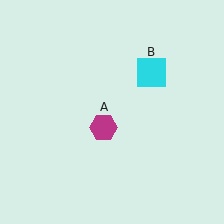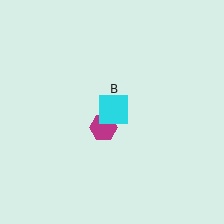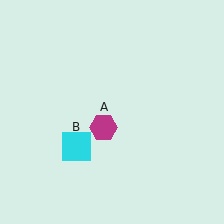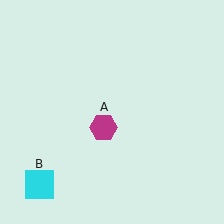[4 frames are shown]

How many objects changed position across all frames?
1 object changed position: cyan square (object B).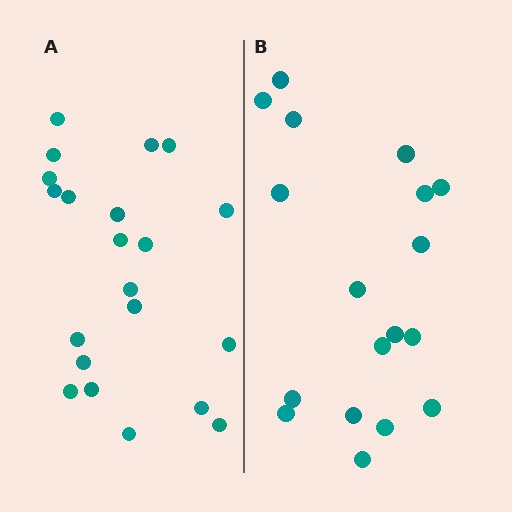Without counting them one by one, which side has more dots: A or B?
Region A (the left region) has more dots.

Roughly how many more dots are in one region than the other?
Region A has just a few more — roughly 2 or 3 more dots than region B.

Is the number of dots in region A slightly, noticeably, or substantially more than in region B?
Region A has only slightly more — the two regions are fairly close. The ratio is roughly 1.2 to 1.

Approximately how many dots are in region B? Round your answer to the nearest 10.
About 20 dots. (The exact count is 18, which rounds to 20.)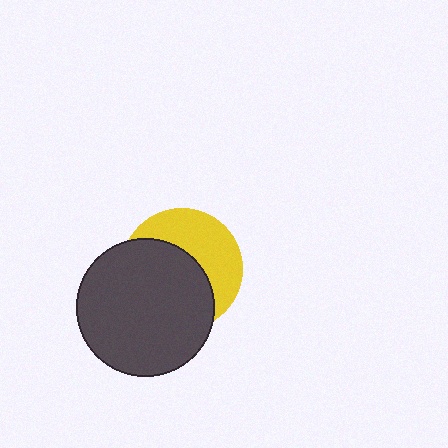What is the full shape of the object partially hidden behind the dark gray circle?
The partially hidden object is a yellow circle.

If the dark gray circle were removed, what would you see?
You would see the complete yellow circle.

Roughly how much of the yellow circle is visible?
A small part of it is visible (roughly 44%).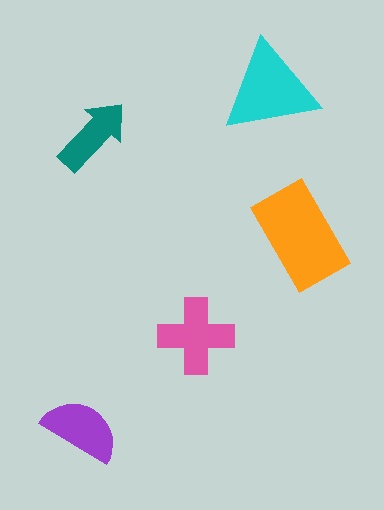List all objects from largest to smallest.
The orange rectangle, the cyan triangle, the pink cross, the purple semicircle, the teal arrow.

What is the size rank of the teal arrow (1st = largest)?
5th.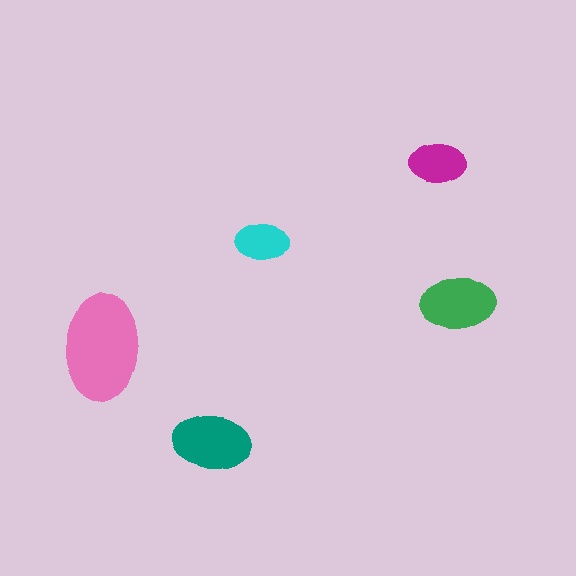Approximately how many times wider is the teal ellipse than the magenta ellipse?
About 1.5 times wider.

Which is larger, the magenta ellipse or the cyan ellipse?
The magenta one.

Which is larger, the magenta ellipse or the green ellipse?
The green one.